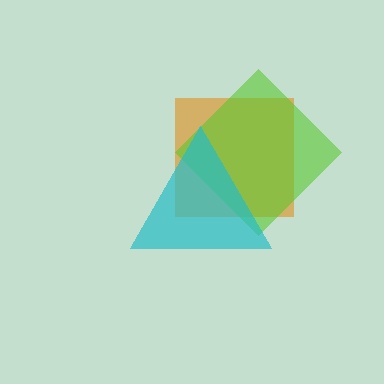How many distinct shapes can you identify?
There are 3 distinct shapes: an orange square, a lime diamond, a cyan triangle.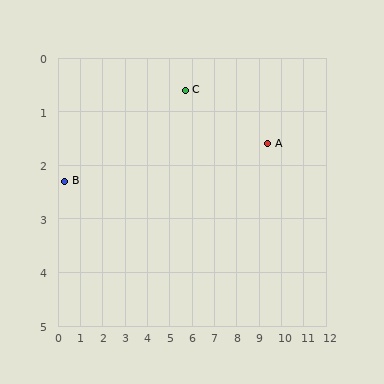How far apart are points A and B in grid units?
Points A and B are about 9.1 grid units apart.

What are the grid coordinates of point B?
Point B is at approximately (0.3, 2.3).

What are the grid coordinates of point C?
Point C is at approximately (5.7, 0.6).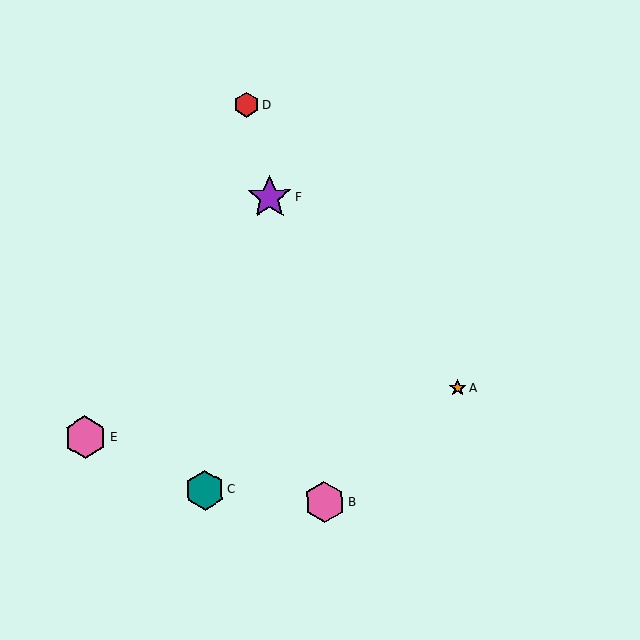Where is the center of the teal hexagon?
The center of the teal hexagon is at (205, 490).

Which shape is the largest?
The purple star (labeled F) is the largest.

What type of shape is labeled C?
Shape C is a teal hexagon.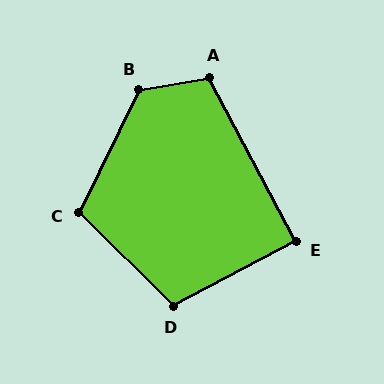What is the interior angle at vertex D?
Approximately 108 degrees (obtuse).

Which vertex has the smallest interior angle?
E, at approximately 90 degrees.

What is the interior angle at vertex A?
Approximately 108 degrees (obtuse).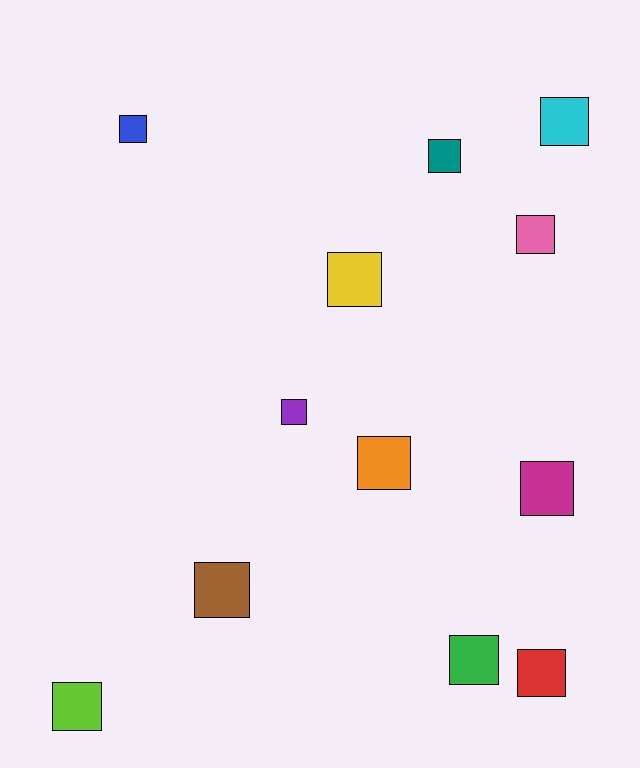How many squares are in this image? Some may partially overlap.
There are 12 squares.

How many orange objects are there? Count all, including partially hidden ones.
There is 1 orange object.